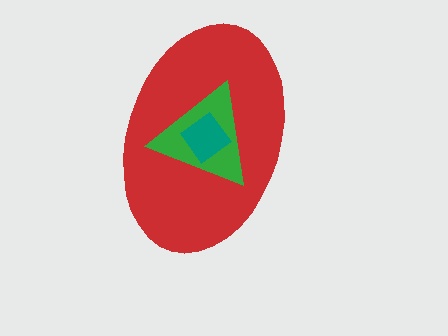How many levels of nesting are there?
3.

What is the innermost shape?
The teal diamond.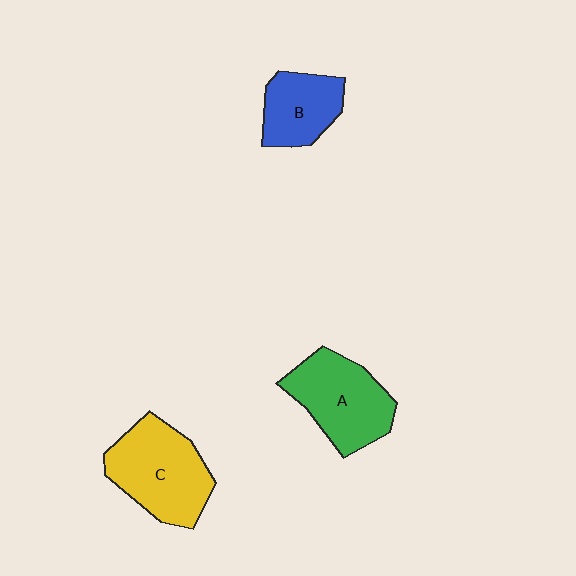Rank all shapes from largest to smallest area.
From largest to smallest: C (yellow), A (green), B (blue).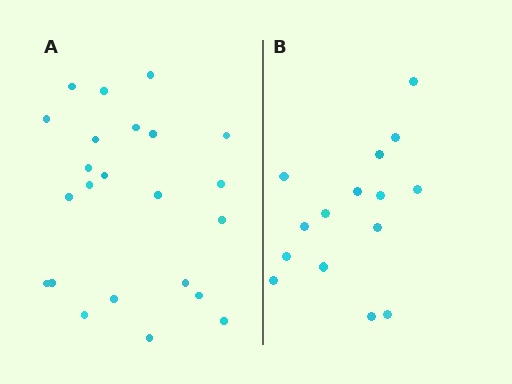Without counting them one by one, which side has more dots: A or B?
Region A (the left region) has more dots.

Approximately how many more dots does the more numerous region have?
Region A has roughly 8 or so more dots than region B.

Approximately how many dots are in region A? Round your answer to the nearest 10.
About 20 dots. (The exact count is 23, which rounds to 20.)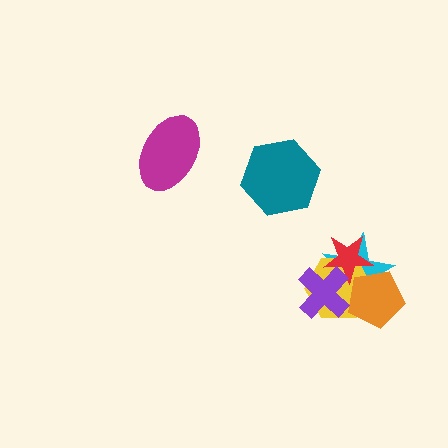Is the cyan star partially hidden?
Yes, it is partially covered by another shape.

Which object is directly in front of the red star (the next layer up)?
The orange pentagon is directly in front of the red star.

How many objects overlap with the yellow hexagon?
4 objects overlap with the yellow hexagon.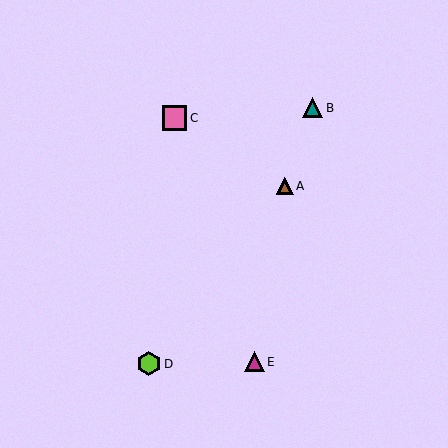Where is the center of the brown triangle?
The center of the brown triangle is at (285, 186).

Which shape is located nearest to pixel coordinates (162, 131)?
The pink square (labeled C) at (175, 118) is nearest to that location.